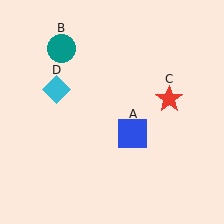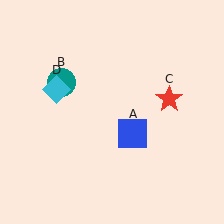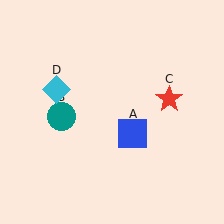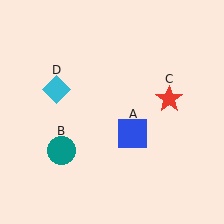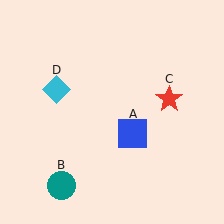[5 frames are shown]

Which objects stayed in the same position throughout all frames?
Blue square (object A) and red star (object C) and cyan diamond (object D) remained stationary.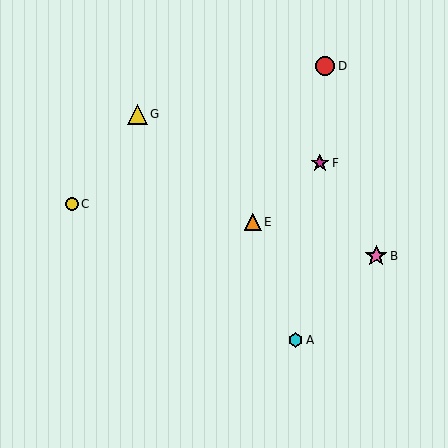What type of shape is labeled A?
Shape A is a cyan hexagon.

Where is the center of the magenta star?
The center of the magenta star is at (320, 163).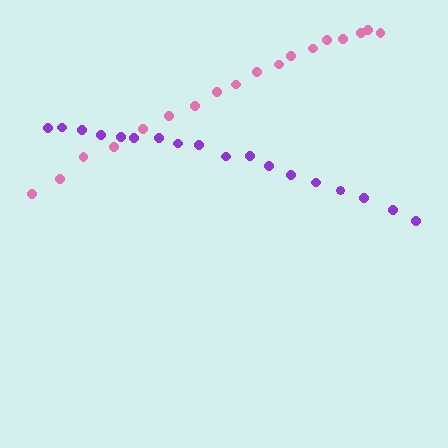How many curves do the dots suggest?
There are 2 distinct paths.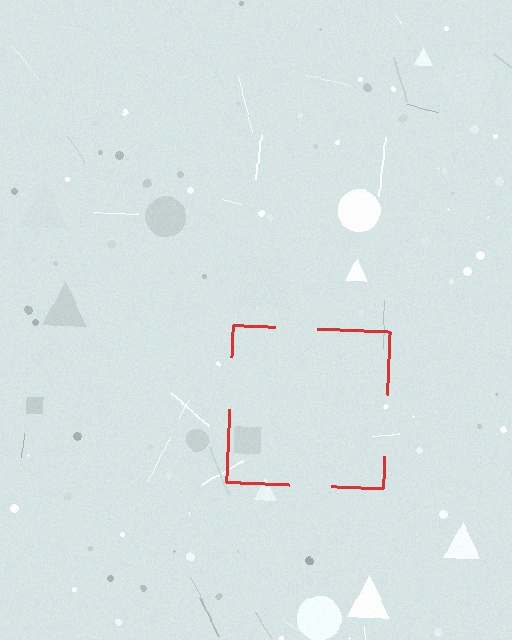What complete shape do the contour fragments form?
The contour fragments form a square.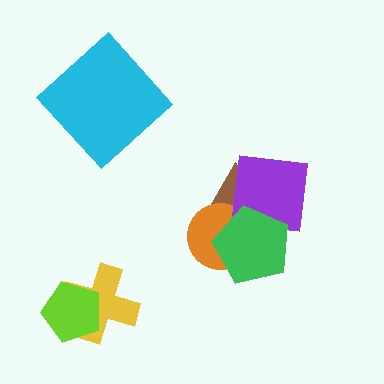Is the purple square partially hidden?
Yes, it is partially covered by another shape.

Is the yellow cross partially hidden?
Yes, it is partially covered by another shape.